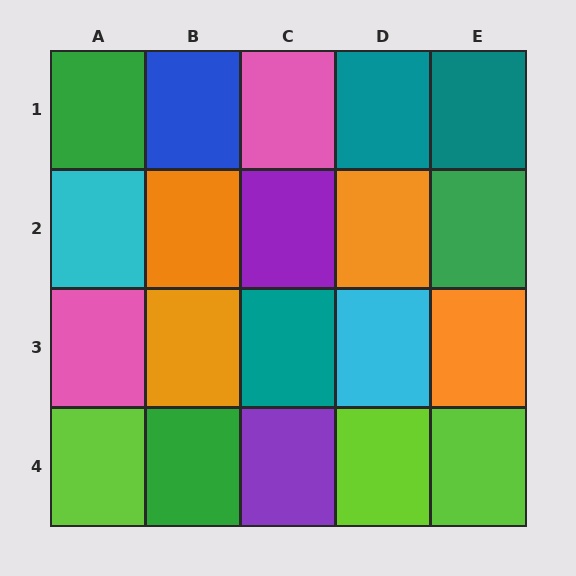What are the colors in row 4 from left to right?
Lime, green, purple, lime, lime.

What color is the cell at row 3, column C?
Teal.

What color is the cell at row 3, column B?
Orange.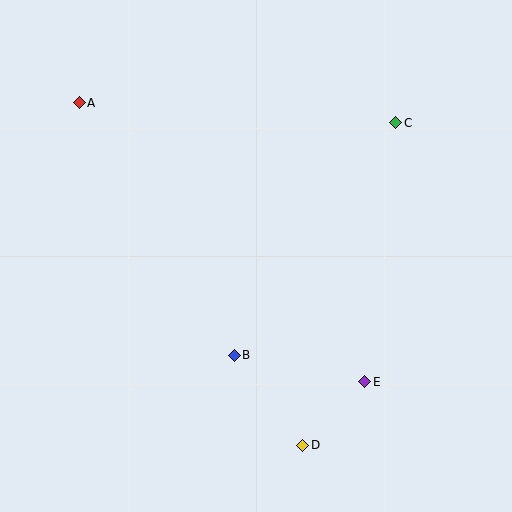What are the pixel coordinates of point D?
Point D is at (303, 445).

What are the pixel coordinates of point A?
Point A is at (79, 103).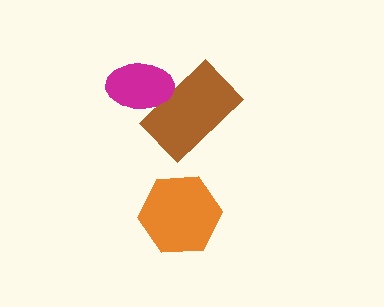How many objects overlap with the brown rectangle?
1 object overlaps with the brown rectangle.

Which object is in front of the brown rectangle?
The magenta ellipse is in front of the brown rectangle.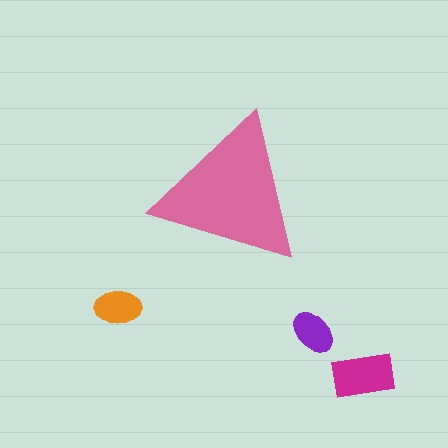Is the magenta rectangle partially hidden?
No, the magenta rectangle is fully visible.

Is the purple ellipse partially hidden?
No, the purple ellipse is fully visible.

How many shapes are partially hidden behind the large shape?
0 shapes are partially hidden.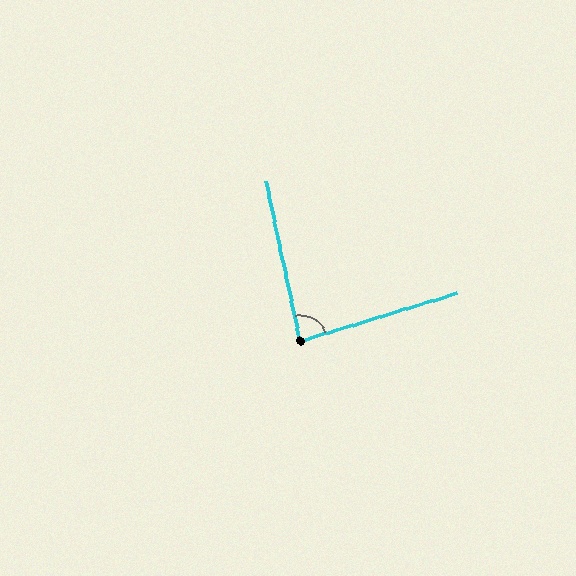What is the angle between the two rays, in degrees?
Approximately 85 degrees.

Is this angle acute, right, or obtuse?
It is acute.